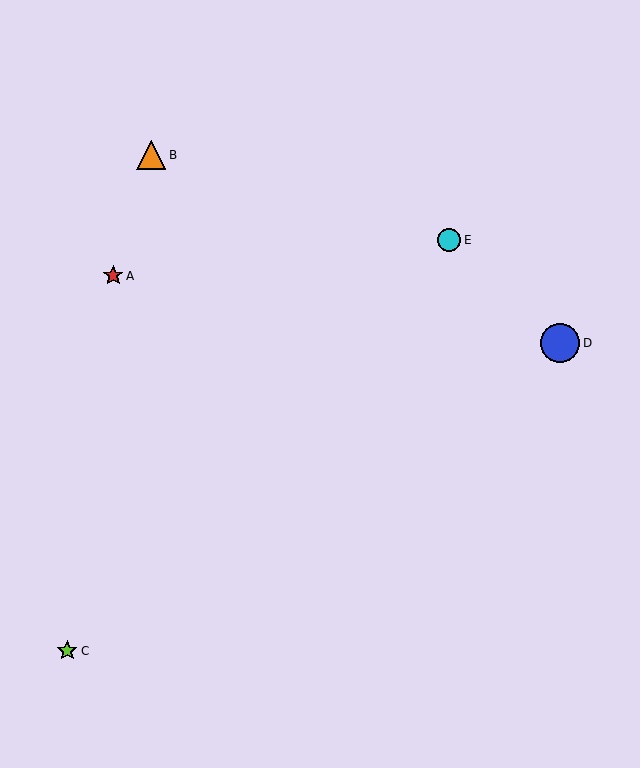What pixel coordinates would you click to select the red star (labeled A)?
Click at (113, 276) to select the red star A.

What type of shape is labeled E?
Shape E is a cyan circle.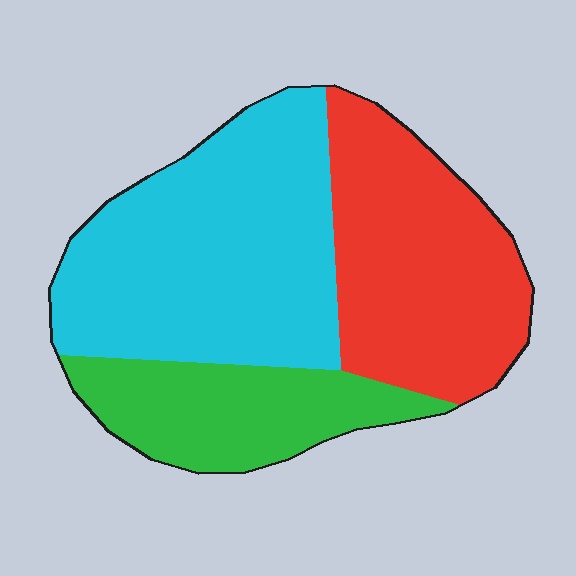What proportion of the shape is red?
Red takes up about one third (1/3) of the shape.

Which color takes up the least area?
Green, at roughly 20%.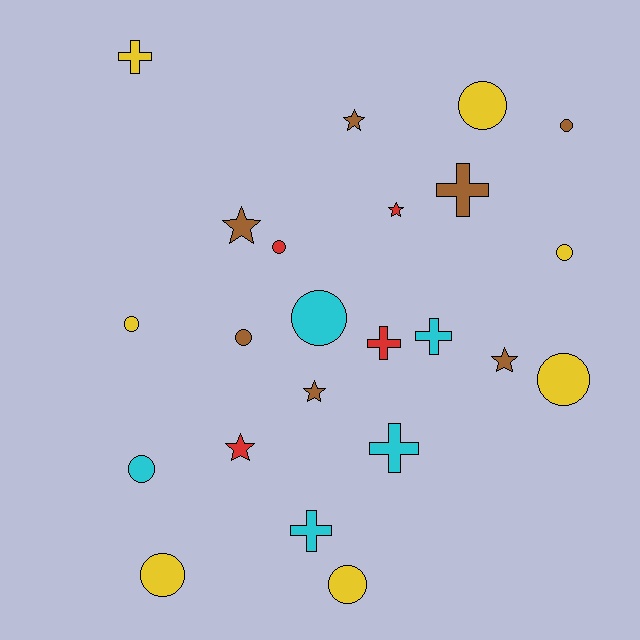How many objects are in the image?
There are 23 objects.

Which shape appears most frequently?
Circle, with 11 objects.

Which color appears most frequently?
Brown, with 7 objects.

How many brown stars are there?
There are 4 brown stars.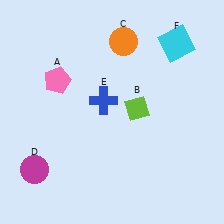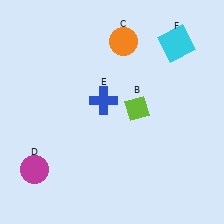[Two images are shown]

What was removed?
The pink pentagon (A) was removed in Image 2.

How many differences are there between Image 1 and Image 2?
There is 1 difference between the two images.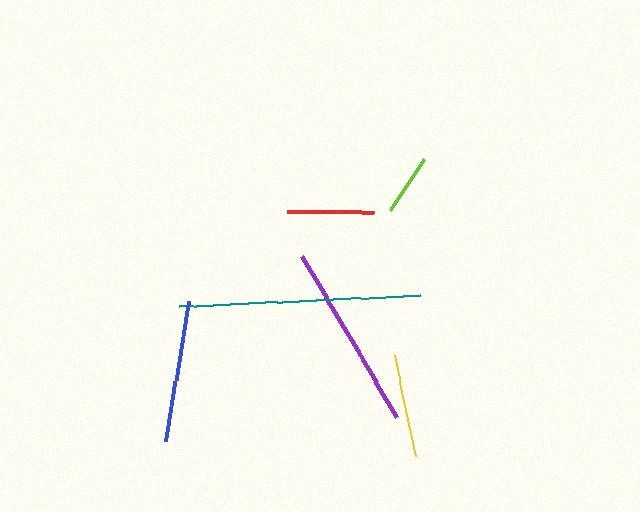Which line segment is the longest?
The teal line is the longest at approximately 240 pixels.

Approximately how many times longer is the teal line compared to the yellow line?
The teal line is approximately 2.3 times the length of the yellow line.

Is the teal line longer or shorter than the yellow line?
The teal line is longer than the yellow line.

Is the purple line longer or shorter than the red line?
The purple line is longer than the red line.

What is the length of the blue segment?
The blue segment is approximately 142 pixels long.